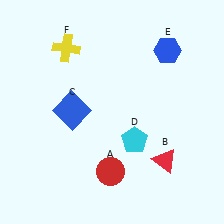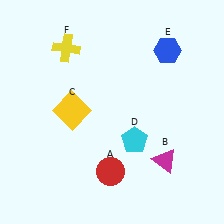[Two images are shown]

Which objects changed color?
B changed from red to magenta. C changed from blue to yellow.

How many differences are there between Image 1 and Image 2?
There are 2 differences between the two images.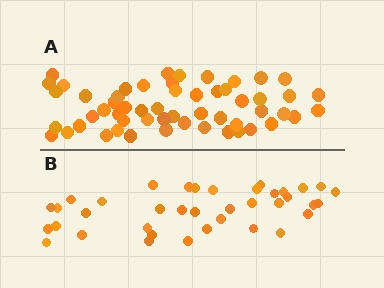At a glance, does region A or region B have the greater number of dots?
Region A (the top region) has more dots.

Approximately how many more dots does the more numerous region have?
Region A has approximately 15 more dots than region B.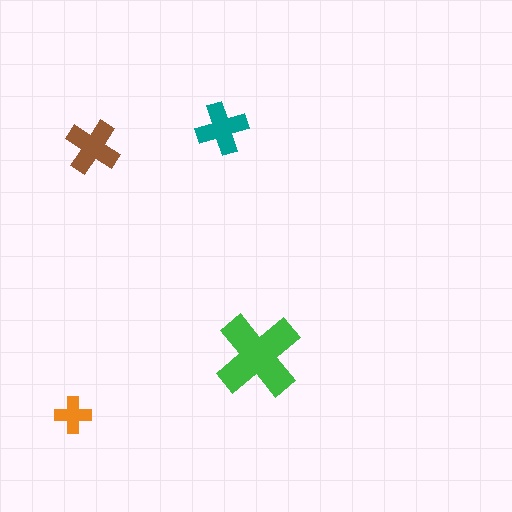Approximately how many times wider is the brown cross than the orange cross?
About 1.5 times wider.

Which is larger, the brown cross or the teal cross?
The brown one.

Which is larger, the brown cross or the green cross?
The green one.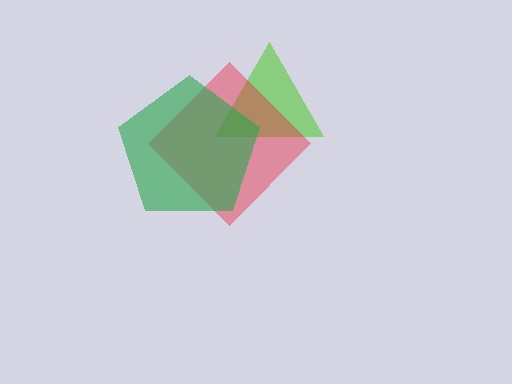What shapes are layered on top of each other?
The layered shapes are: a lime triangle, a red diamond, a green pentagon.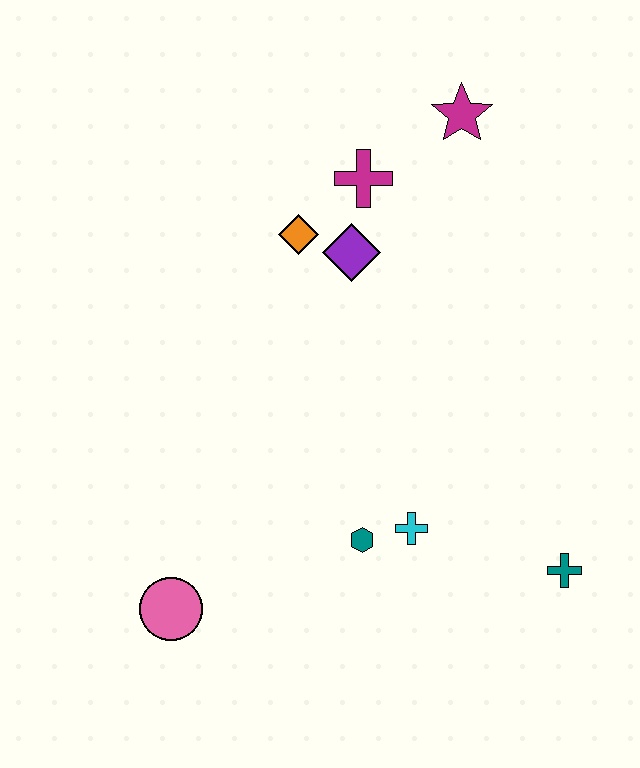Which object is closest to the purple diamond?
The orange diamond is closest to the purple diamond.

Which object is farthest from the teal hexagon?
The magenta star is farthest from the teal hexagon.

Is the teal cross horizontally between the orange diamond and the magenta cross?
No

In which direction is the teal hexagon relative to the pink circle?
The teal hexagon is to the right of the pink circle.